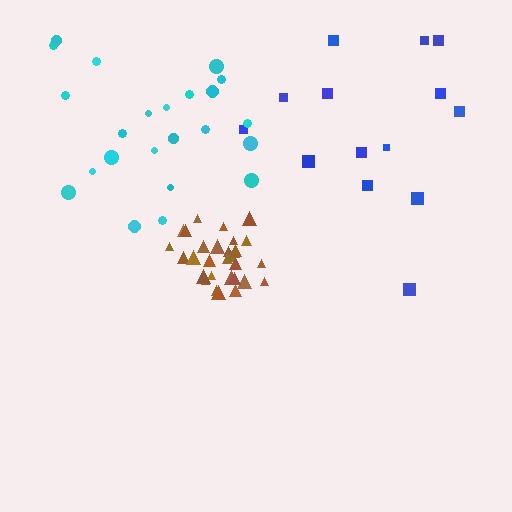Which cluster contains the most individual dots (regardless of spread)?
Brown (30).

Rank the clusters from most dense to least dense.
brown, cyan, blue.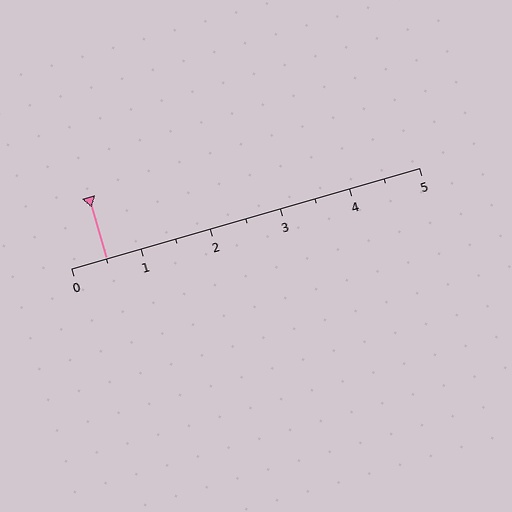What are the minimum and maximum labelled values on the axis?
The axis runs from 0 to 5.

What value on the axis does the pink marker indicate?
The marker indicates approximately 0.5.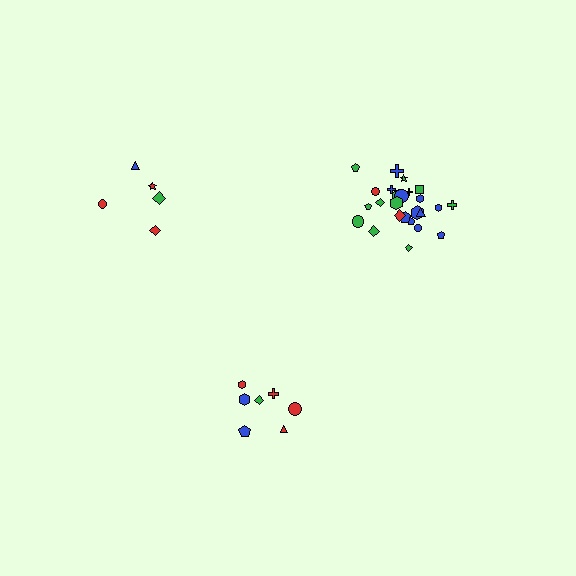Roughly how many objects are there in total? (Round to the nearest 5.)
Roughly 35 objects in total.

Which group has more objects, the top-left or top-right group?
The top-right group.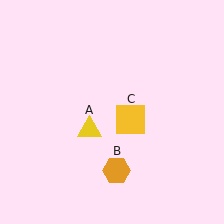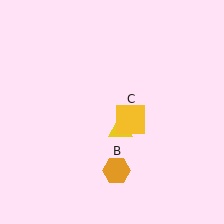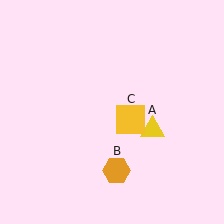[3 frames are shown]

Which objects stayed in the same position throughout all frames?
Orange hexagon (object B) and yellow square (object C) remained stationary.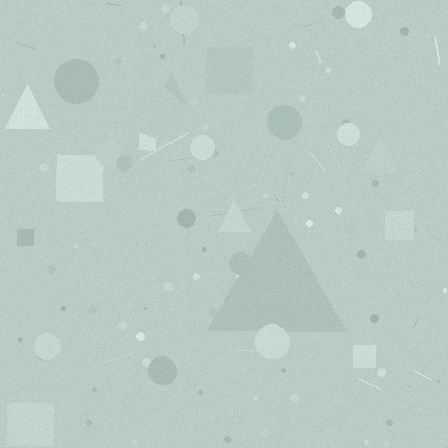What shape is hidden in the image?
A triangle is hidden in the image.